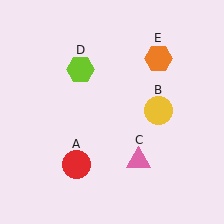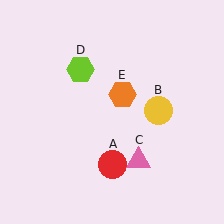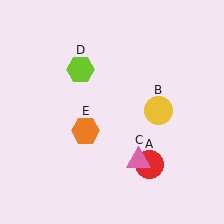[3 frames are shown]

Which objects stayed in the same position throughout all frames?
Yellow circle (object B) and pink triangle (object C) and lime hexagon (object D) remained stationary.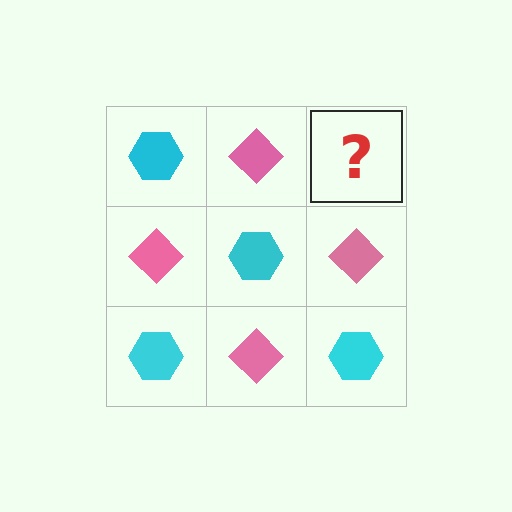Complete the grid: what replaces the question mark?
The question mark should be replaced with a cyan hexagon.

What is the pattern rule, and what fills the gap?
The rule is that it alternates cyan hexagon and pink diamond in a checkerboard pattern. The gap should be filled with a cyan hexagon.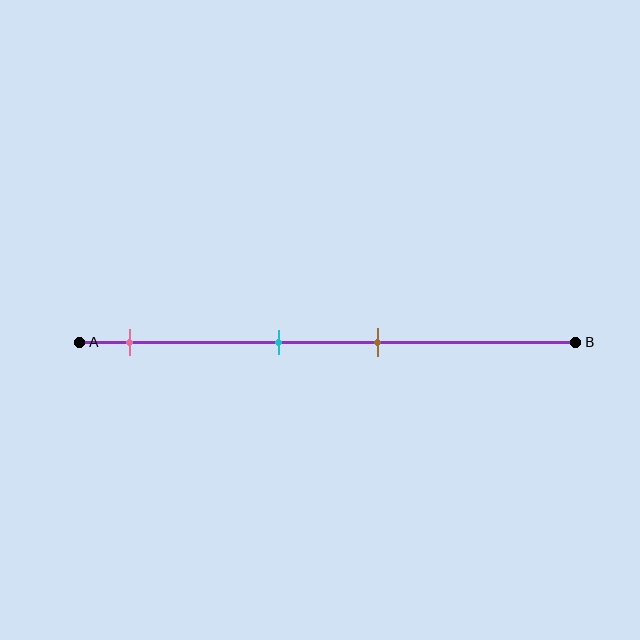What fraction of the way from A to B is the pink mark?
The pink mark is approximately 10% (0.1) of the way from A to B.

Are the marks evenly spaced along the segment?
No, the marks are not evenly spaced.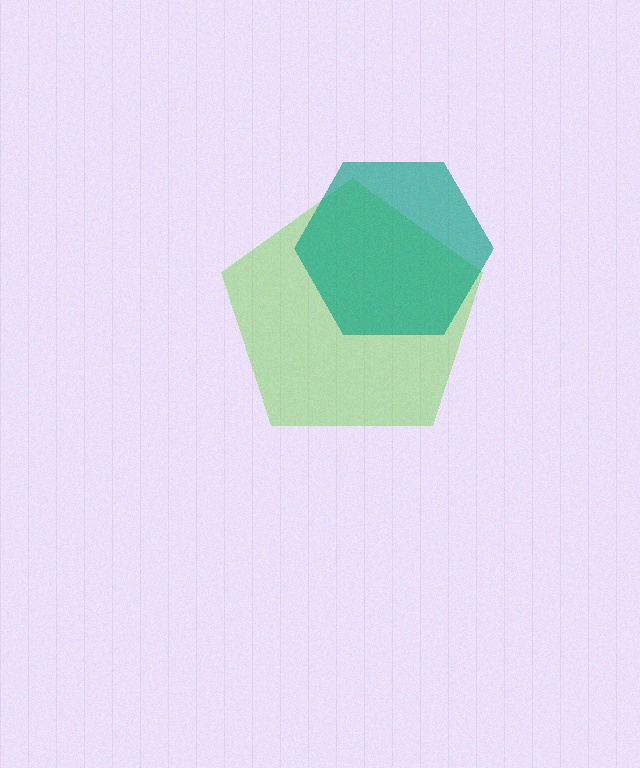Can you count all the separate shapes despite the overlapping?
Yes, there are 2 separate shapes.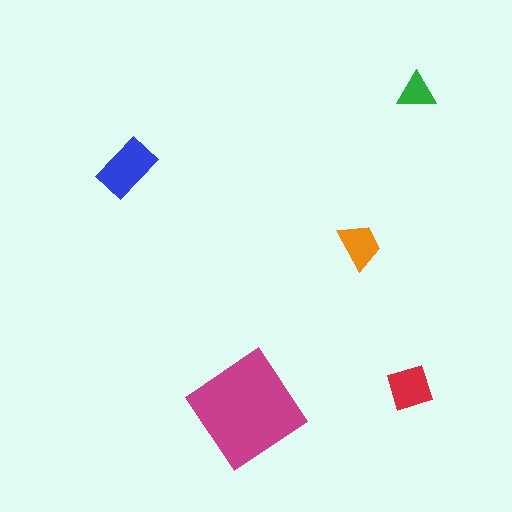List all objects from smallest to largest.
The green triangle, the orange trapezoid, the red diamond, the blue rectangle, the magenta diamond.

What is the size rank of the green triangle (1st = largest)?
5th.